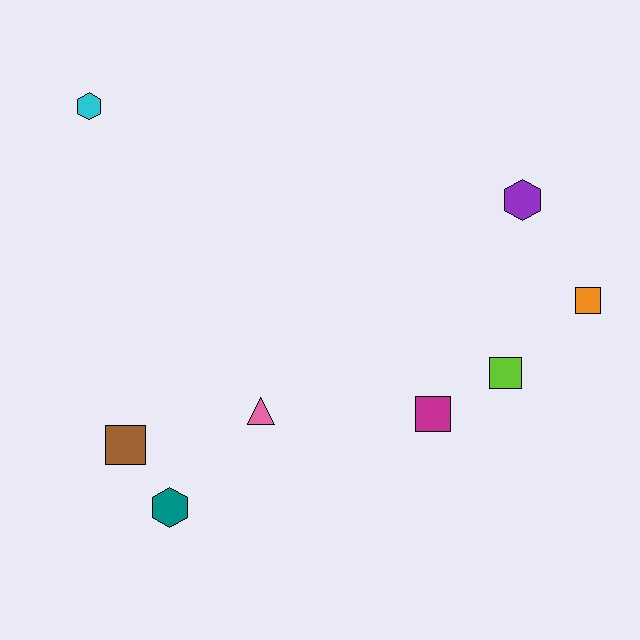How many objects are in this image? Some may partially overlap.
There are 8 objects.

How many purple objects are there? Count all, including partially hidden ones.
There is 1 purple object.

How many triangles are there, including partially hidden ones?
There is 1 triangle.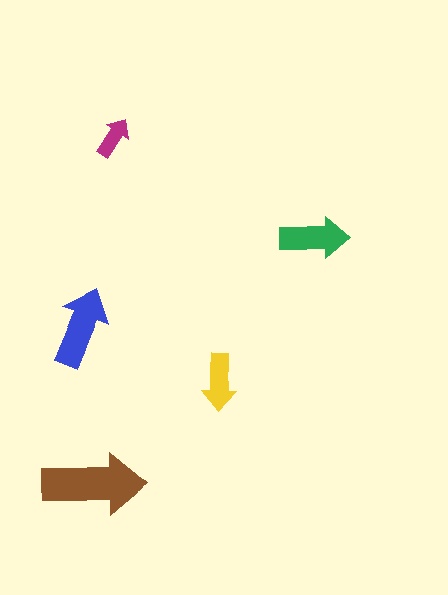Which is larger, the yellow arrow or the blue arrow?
The blue one.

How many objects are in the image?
There are 5 objects in the image.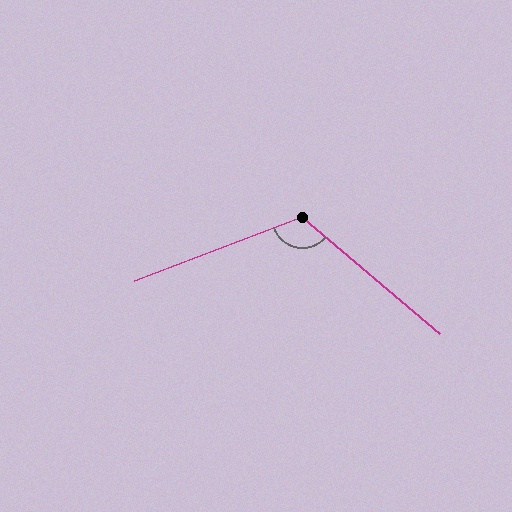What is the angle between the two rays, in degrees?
Approximately 119 degrees.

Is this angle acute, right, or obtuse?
It is obtuse.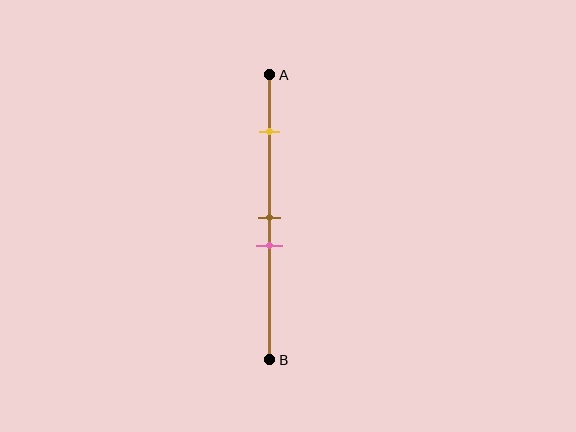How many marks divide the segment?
There are 3 marks dividing the segment.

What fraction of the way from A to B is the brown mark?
The brown mark is approximately 50% (0.5) of the way from A to B.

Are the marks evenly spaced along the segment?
No, the marks are not evenly spaced.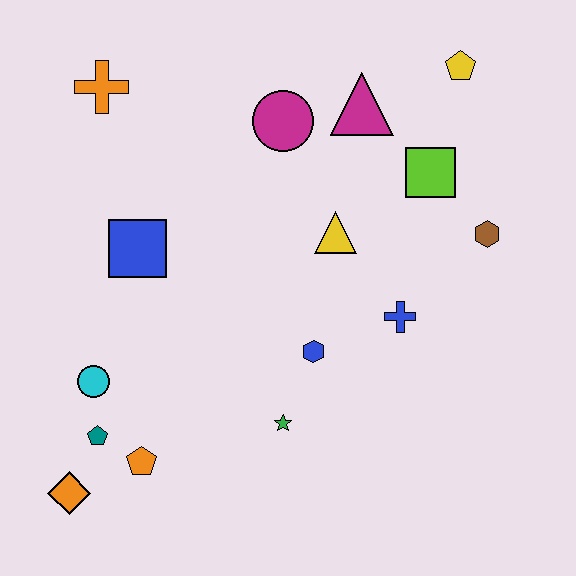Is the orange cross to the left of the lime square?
Yes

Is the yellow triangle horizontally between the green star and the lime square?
Yes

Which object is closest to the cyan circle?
The teal pentagon is closest to the cyan circle.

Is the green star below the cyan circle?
Yes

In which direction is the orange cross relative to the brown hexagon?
The orange cross is to the left of the brown hexagon.